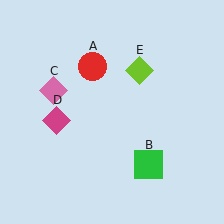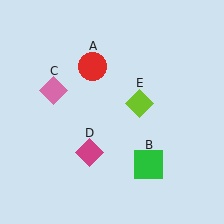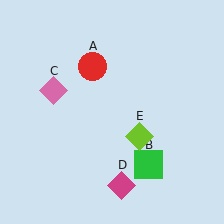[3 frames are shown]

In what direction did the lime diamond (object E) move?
The lime diamond (object E) moved down.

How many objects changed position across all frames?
2 objects changed position: magenta diamond (object D), lime diamond (object E).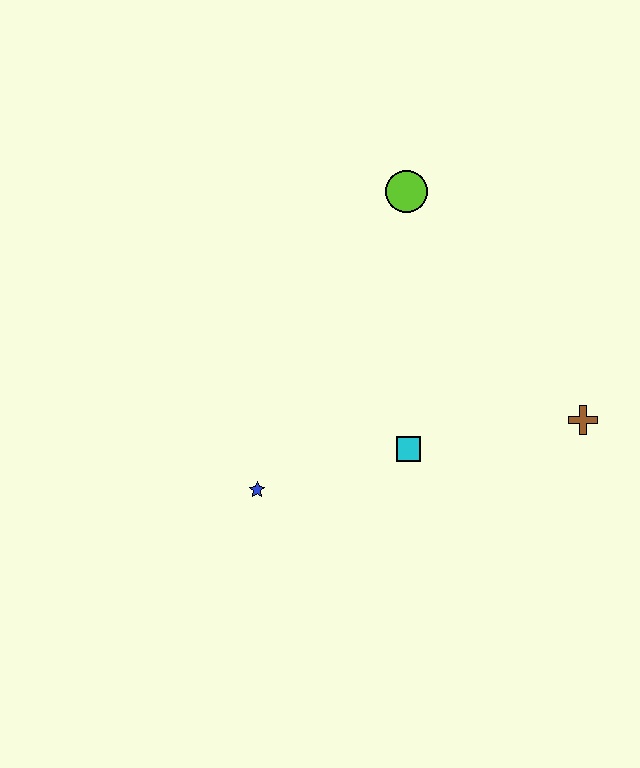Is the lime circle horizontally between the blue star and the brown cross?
Yes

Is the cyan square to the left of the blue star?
No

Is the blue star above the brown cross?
No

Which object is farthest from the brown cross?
The blue star is farthest from the brown cross.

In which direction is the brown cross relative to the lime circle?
The brown cross is below the lime circle.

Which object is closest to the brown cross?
The cyan square is closest to the brown cross.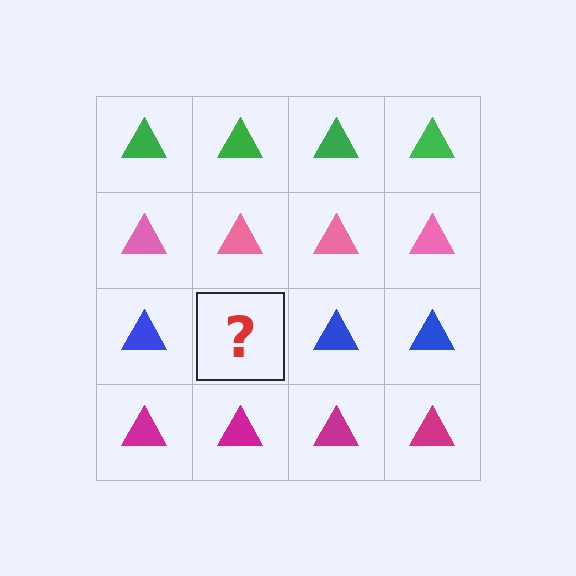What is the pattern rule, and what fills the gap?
The rule is that each row has a consistent color. The gap should be filled with a blue triangle.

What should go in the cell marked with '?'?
The missing cell should contain a blue triangle.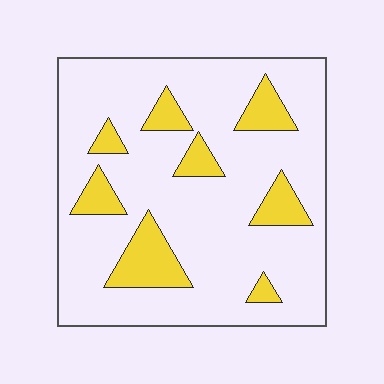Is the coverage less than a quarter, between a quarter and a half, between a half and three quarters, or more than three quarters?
Less than a quarter.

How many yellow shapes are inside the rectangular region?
8.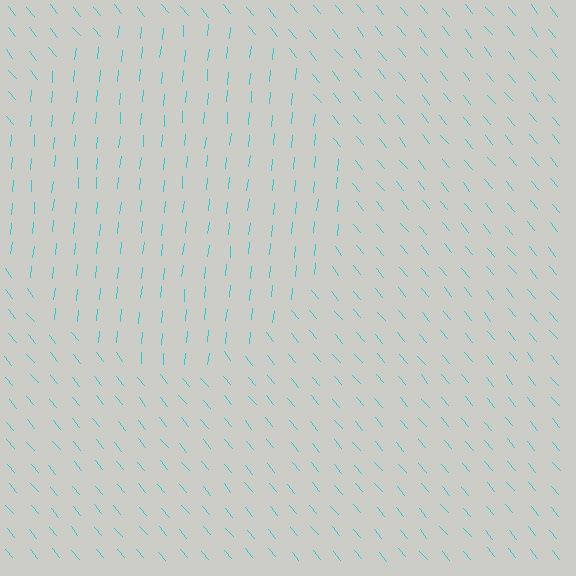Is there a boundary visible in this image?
Yes, there is a texture boundary formed by a change in line orientation.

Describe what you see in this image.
The image is filled with small cyan line segments. A circle region in the image has lines oriented differently from the surrounding lines, creating a visible texture boundary.